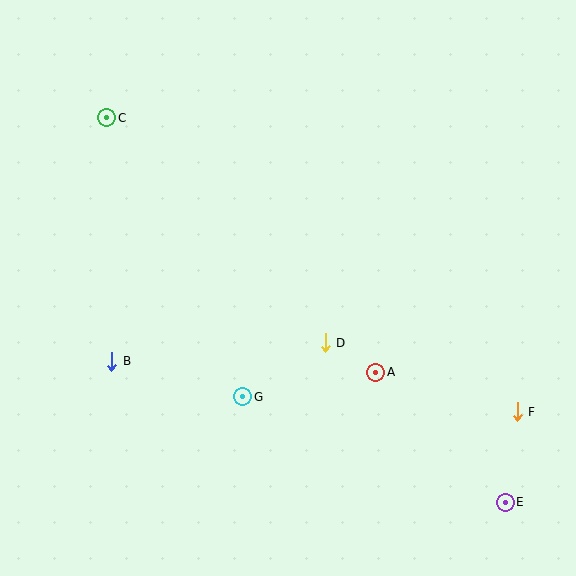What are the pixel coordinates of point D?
Point D is at (325, 343).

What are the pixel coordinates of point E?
Point E is at (505, 502).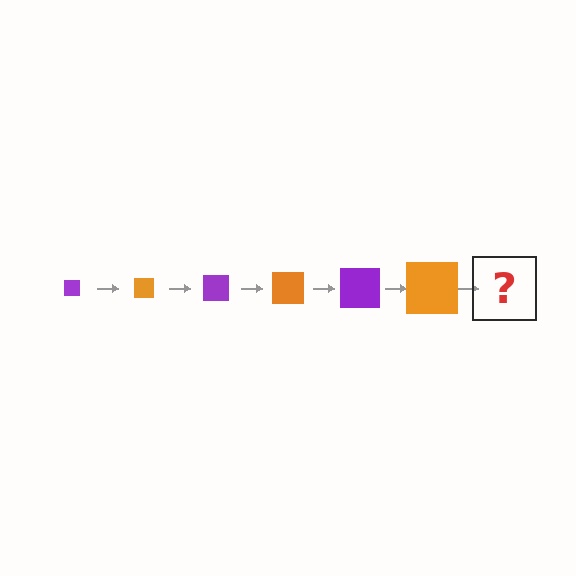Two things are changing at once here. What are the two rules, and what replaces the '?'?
The two rules are that the square grows larger each step and the color cycles through purple and orange. The '?' should be a purple square, larger than the previous one.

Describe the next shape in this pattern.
It should be a purple square, larger than the previous one.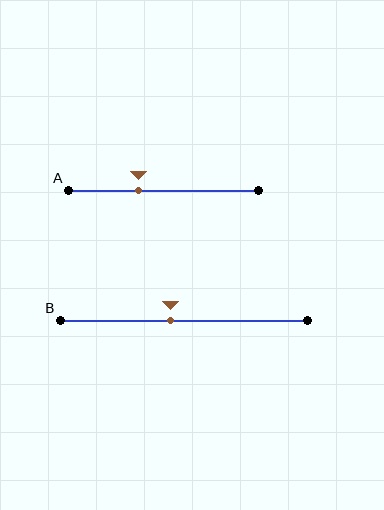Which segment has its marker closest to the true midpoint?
Segment B has its marker closest to the true midpoint.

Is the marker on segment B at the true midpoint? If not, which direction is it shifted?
No, the marker on segment B is shifted to the left by about 6% of the segment length.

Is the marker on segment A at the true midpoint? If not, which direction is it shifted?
No, the marker on segment A is shifted to the left by about 13% of the segment length.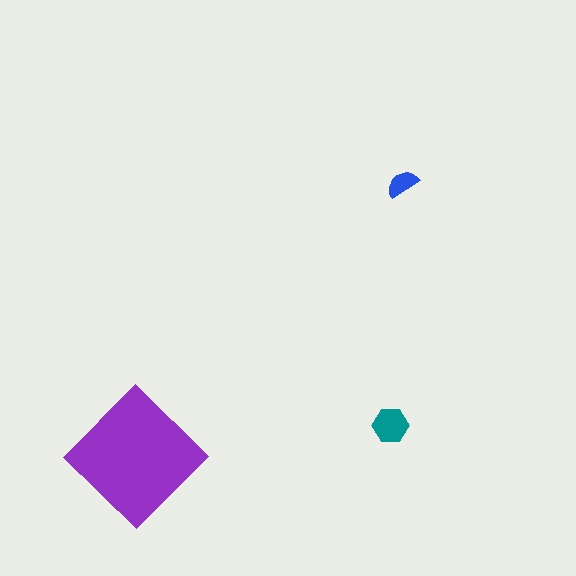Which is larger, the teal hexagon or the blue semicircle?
The teal hexagon.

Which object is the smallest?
The blue semicircle.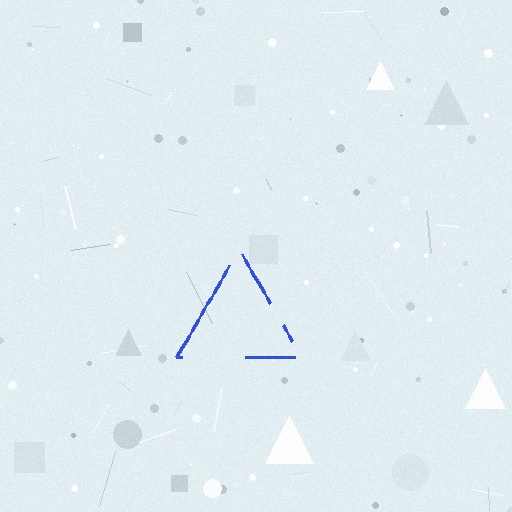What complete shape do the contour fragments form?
The contour fragments form a triangle.